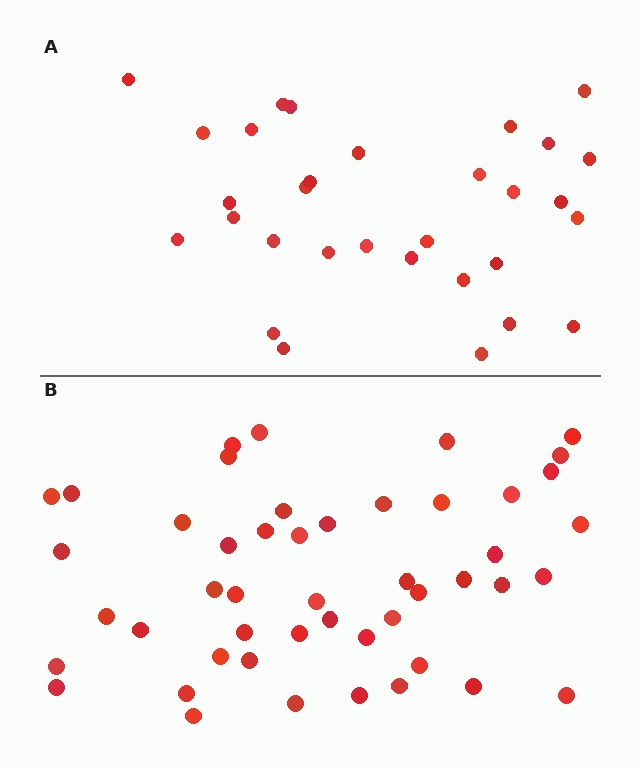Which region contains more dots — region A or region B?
Region B (the bottom region) has more dots.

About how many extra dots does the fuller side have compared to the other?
Region B has approximately 15 more dots than region A.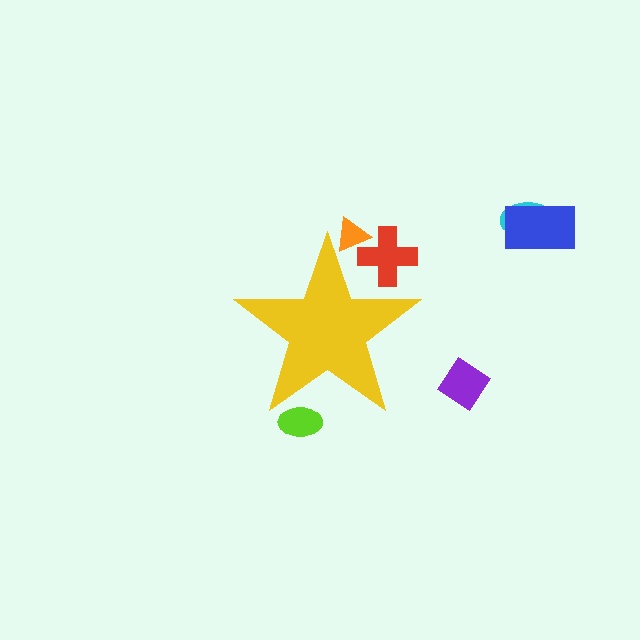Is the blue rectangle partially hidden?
No, the blue rectangle is fully visible.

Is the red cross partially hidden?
Yes, the red cross is partially hidden behind the yellow star.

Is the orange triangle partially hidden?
Yes, the orange triangle is partially hidden behind the yellow star.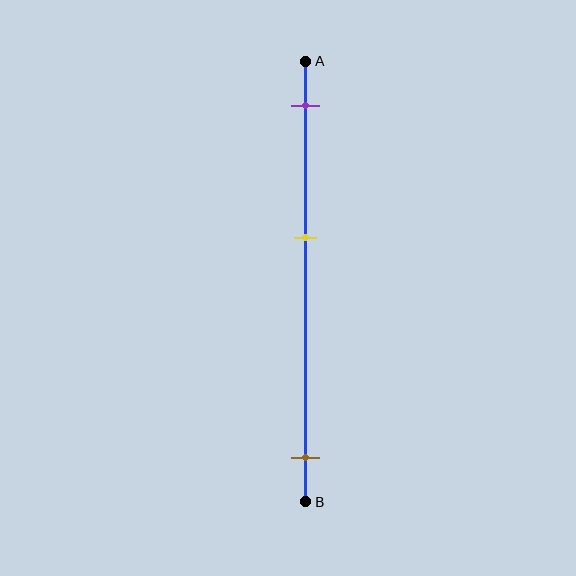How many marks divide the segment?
There are 3 marks dividing the segment.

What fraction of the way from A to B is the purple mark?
The purple mark is approximately 10% (0.1) of the way from A to B.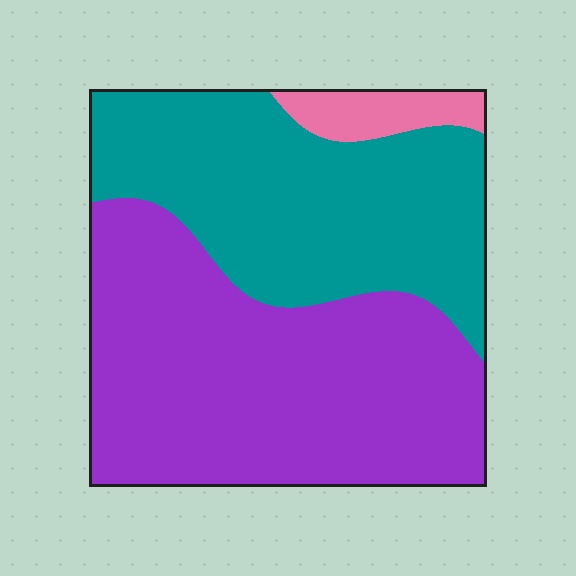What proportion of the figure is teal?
Teal takes up between a third and a half of the figure.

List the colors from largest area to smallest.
From largest to smallest: purple, teal, pink.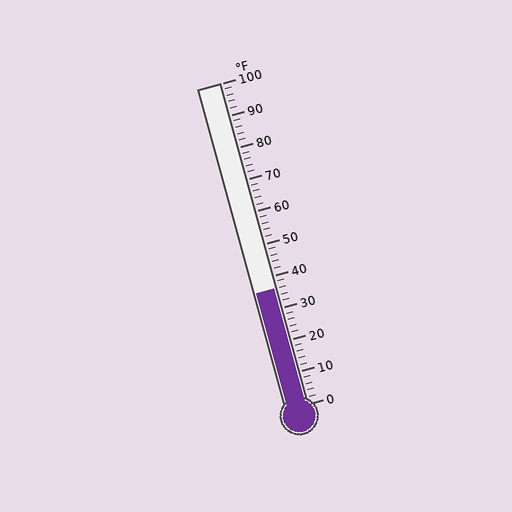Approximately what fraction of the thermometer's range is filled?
The thermometer is filled to approximately 35% of its range.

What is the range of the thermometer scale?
The thermometer scale ranges from 0°F to 100°F.